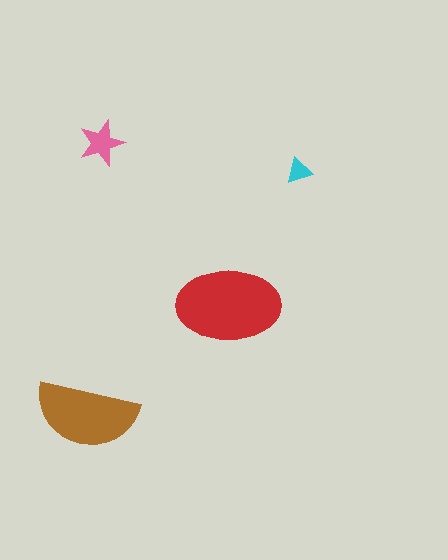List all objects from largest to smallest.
The red ellipse, the brown semicircle, the pink star, the cyan triangle.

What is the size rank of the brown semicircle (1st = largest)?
2nd.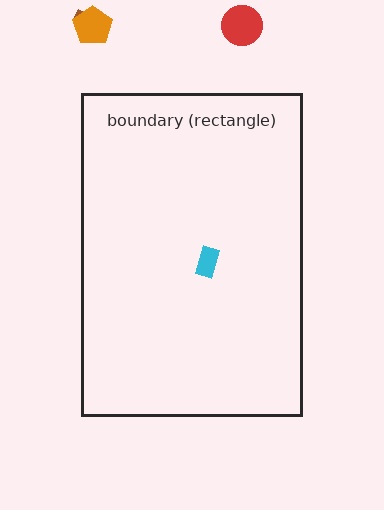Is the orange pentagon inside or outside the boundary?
Outside.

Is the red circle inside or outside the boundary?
Outside.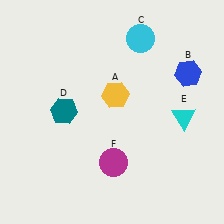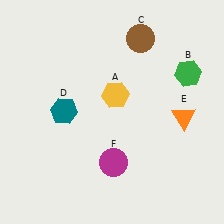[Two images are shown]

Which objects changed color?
B changed from blue to green. C changed from cyan to brown. E changed from cyan to orange.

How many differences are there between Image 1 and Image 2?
There are 3 differences between the two images.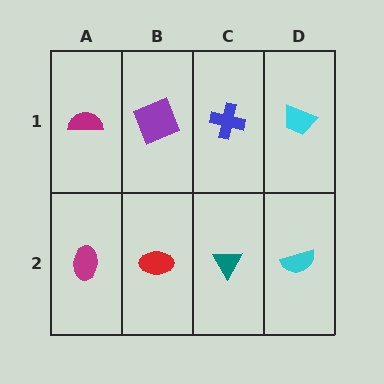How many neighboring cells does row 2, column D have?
2.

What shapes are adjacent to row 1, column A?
A magenta ellipse (row 2, column A), a purple square (row 1, column B).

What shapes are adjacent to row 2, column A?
A magenta semicircle (row 1, column A), a red ellipse (row 2, column B).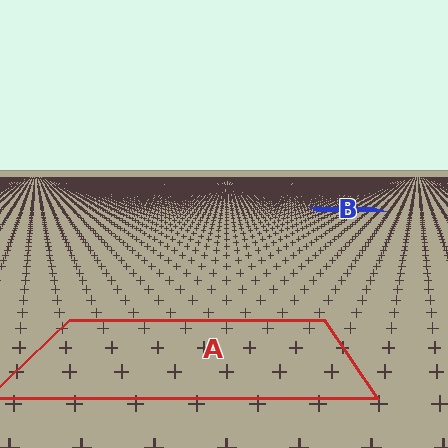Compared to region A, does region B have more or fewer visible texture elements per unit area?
Region B has more texture elements per unit area — they are packed more densely because it is farther away.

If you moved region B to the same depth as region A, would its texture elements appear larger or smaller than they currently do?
They would appear larger. At a closer depth, the same texture elements are projected at a bigger on-screen size.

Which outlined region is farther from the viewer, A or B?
Region B is farther from the viewer — the texture elements inside it appear smaller and more densely packed.